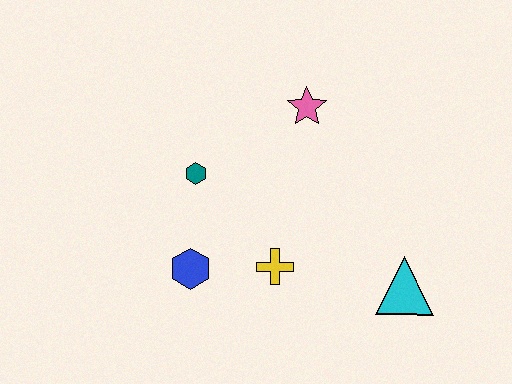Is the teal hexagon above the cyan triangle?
Yes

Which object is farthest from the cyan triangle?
The teal hexagon is farthest from the cyan triangle.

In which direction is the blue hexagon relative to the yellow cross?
The blue hexagon is to the left of the yellow cross.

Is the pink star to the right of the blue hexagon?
Yes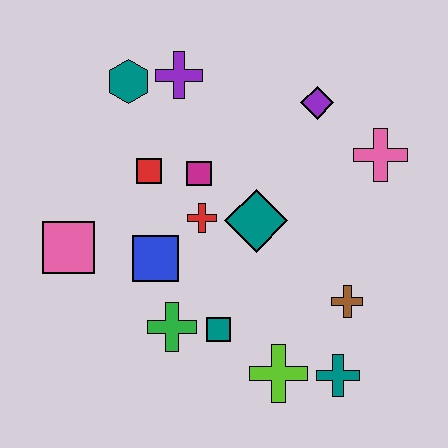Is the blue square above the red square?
No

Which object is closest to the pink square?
The blue square is closest to the pink square.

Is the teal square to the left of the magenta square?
No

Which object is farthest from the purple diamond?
The pink square is farthest from the purple diamond.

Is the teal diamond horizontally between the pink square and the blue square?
No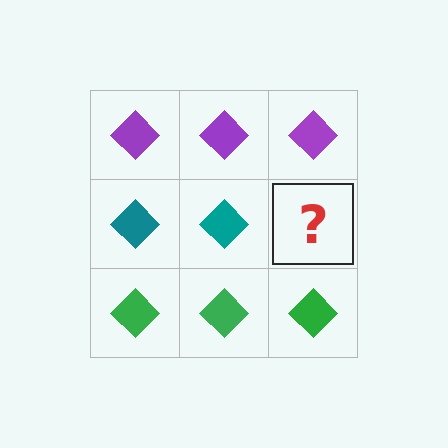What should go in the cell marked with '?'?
The missing cell should contain a teal diamond.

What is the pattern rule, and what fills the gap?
The rule is that each row has a consistent color. The gap should be filled with a teal diamond.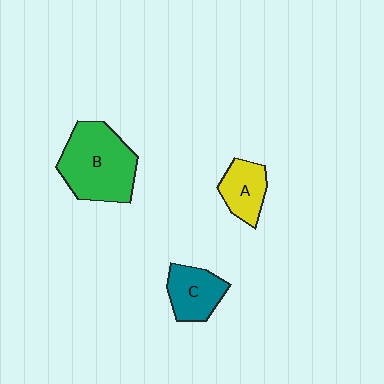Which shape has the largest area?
Shape B (green).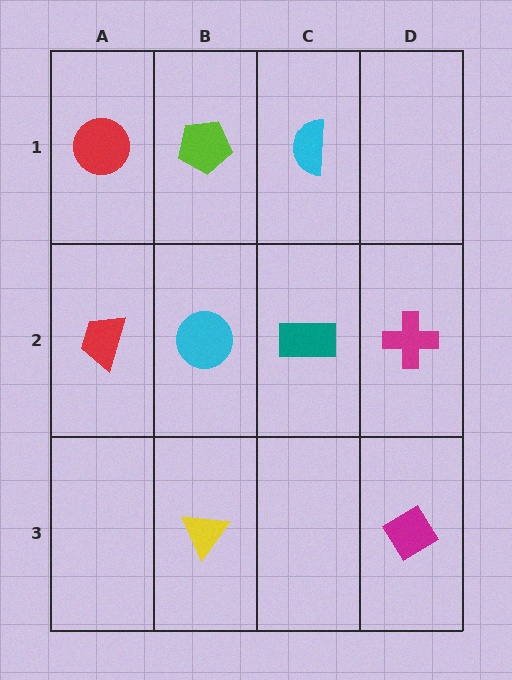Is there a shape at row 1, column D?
No, that cell is empty.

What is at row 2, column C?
A teal rectangle.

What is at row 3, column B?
A yellow triangle.